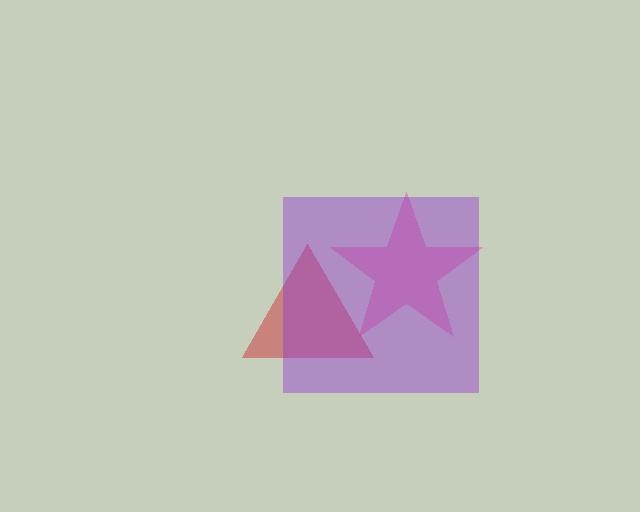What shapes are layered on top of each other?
The layered shapes are: a pink star, a red triangle, a purple square.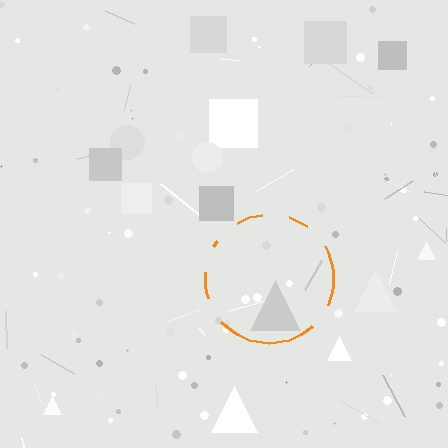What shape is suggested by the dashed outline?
The dashed outline suggests a circle.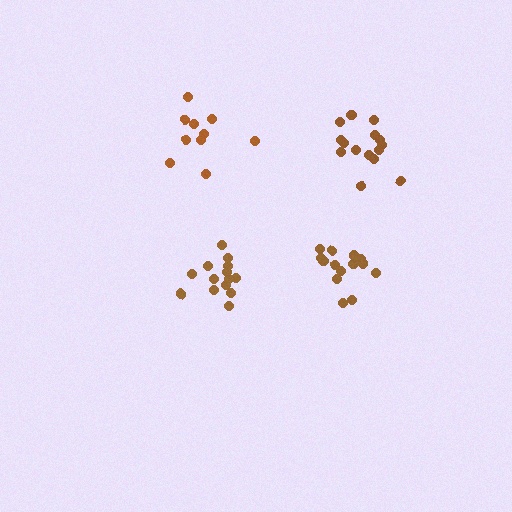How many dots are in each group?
Group 1: 14 dots, Group 2: 15 dots, Group 3: 14 dots, Group 4: 10 dots (53 total).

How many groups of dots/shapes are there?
There are 4 groups.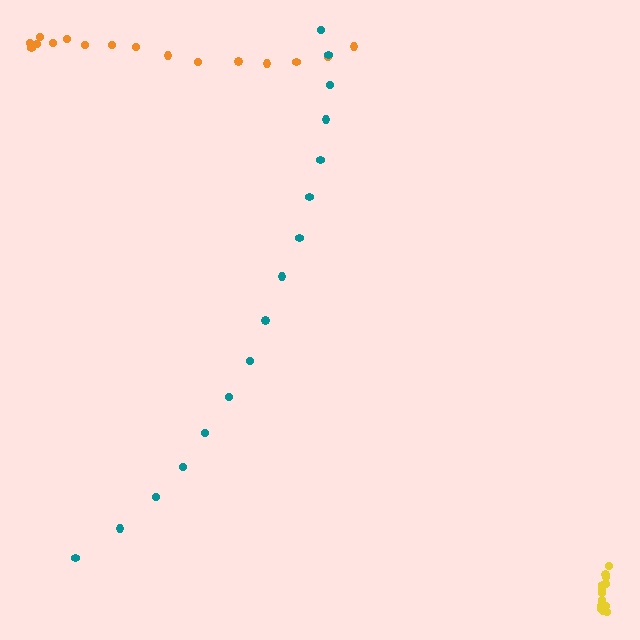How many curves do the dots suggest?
There are 3 distinct paths.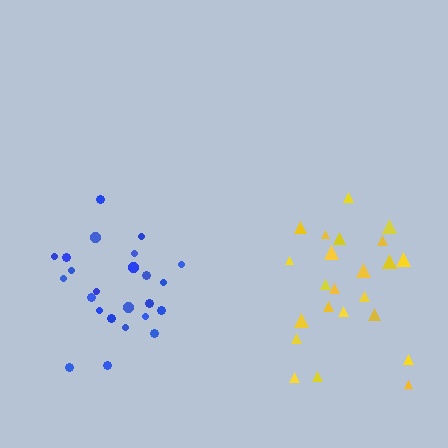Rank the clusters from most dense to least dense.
blue, yellow.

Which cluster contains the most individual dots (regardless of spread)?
Blue (24).